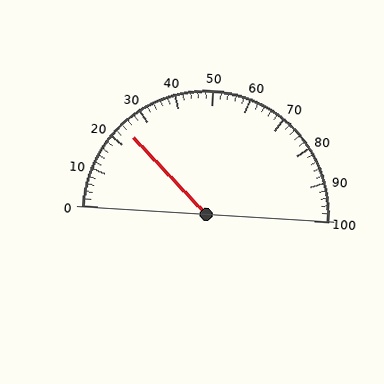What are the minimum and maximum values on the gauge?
The gauge ranges from 0 to 100.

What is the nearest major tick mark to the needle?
The nearest major tick mark is 20.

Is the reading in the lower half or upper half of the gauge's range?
The reading is in the lower half of the range (0 to 100).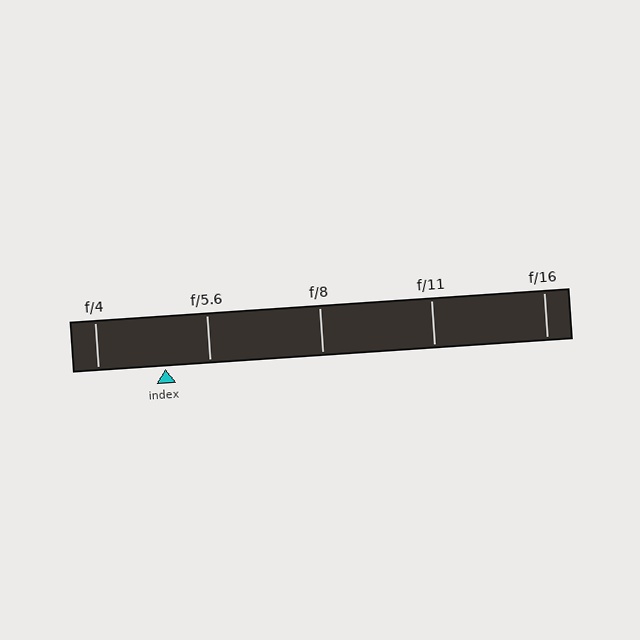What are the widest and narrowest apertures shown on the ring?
The widest aperture shown is f/4 and the narrowest is f/16.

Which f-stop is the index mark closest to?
The index mark is closest to f/5.6.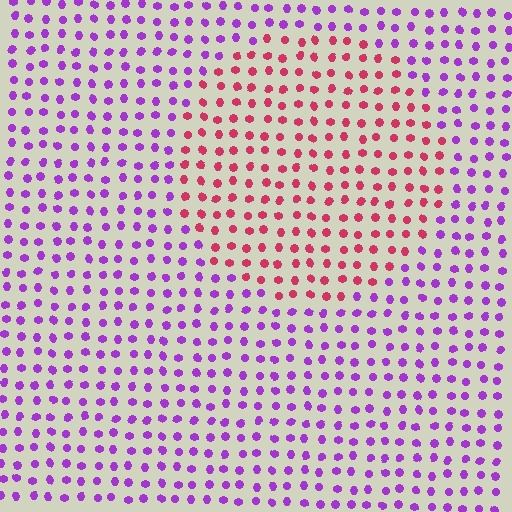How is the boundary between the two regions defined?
The boundary is defined purely by a slight shift in hue (about 59 degrees). Spacing, size, and orientation are identical on both sides.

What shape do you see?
I see a circle.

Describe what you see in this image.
The image is filled with small purple elements in a uniform arrangement. A circle-shaped region is visible where the elements are tinted to a slightly different hue, forming a subtle color boundary.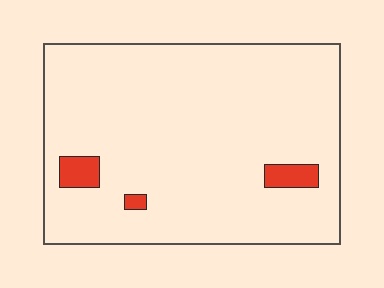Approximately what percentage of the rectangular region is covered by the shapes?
Approximately 5%.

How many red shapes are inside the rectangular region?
3.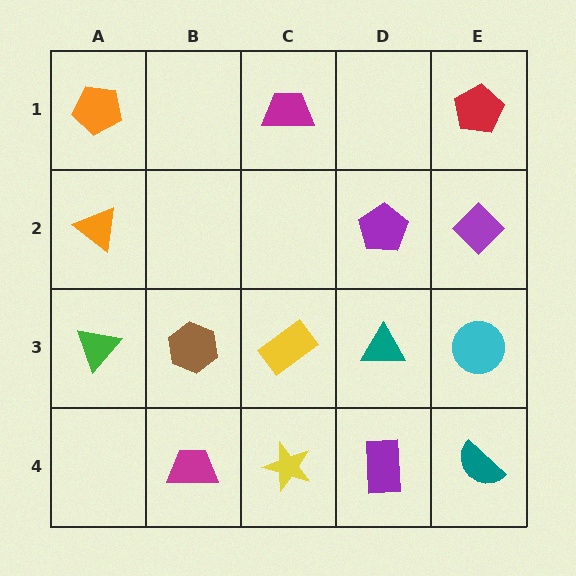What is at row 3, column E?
A cyan circle.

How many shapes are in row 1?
3 shapes.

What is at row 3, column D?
A teal triangle.